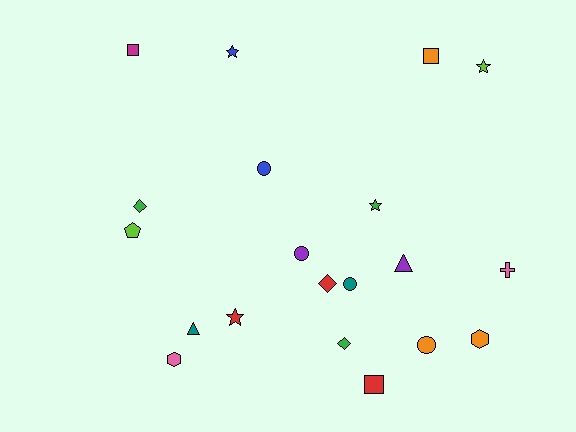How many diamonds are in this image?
There are 3 diamonds.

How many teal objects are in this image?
There are 2 teal objects.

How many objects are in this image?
There are 20 objects.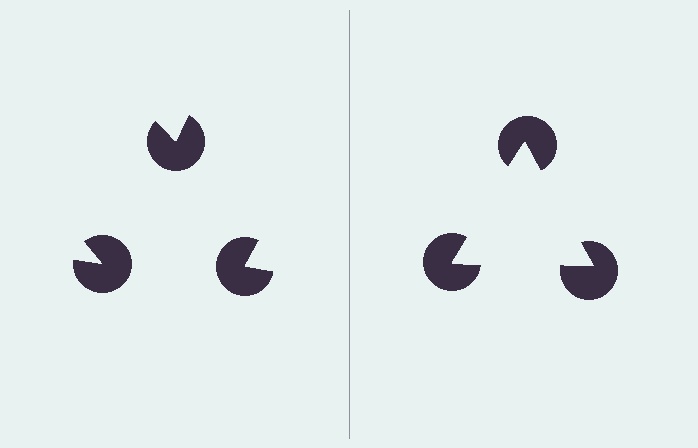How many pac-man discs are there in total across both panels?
6 — 3 on each side.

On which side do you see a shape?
An illusory triangle appears on the right side. On the left side the wedge cuts are rotated, so no coherent shape forms.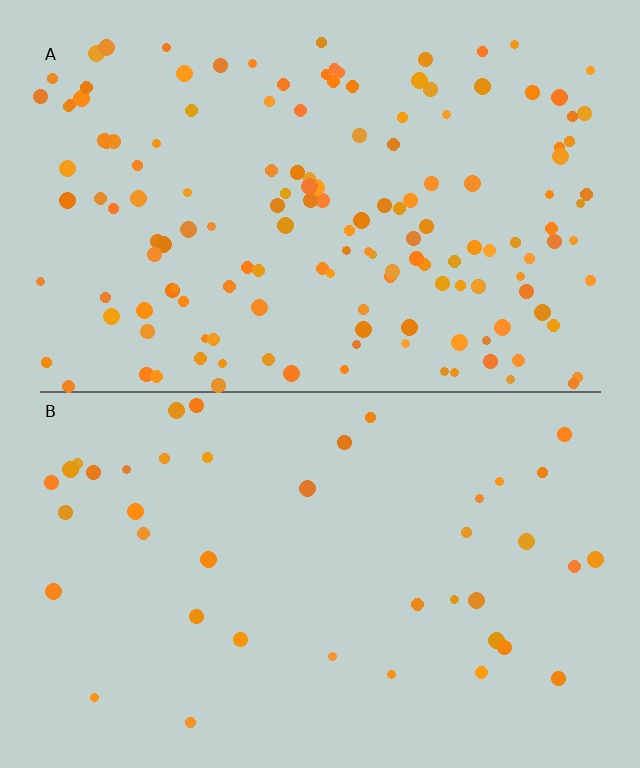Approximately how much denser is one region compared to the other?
Approximately 3.6× — region A over region B.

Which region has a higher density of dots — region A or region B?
A (the top).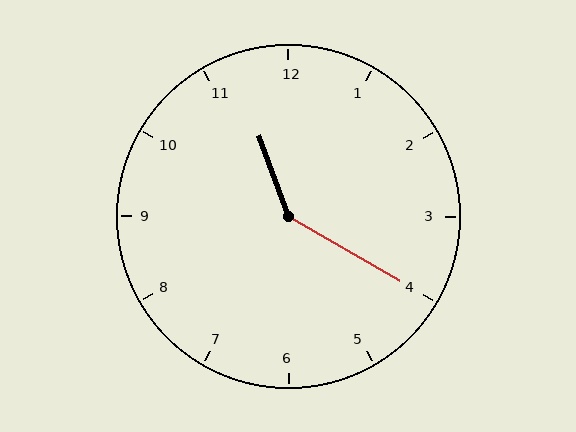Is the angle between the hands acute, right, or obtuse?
It is obtuse.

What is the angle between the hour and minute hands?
Approximately 140 degrees.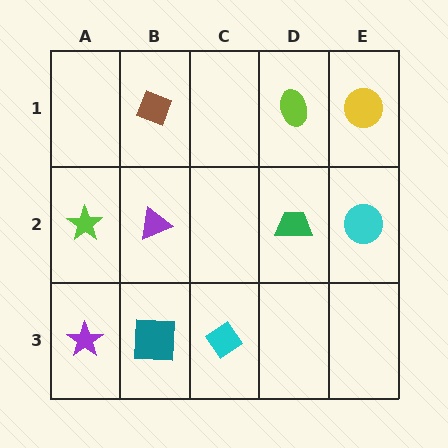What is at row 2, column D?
A green trapezoid.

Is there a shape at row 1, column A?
No, that cell is empty.